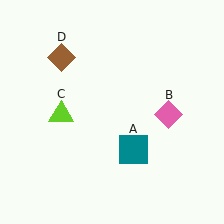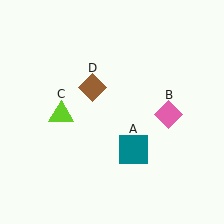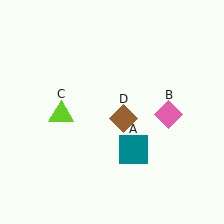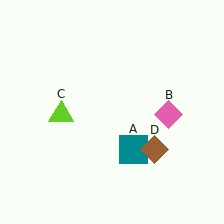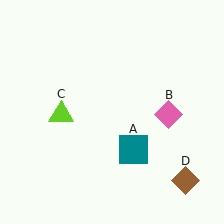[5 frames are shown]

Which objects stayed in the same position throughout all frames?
Teal square (object A) and pink diamond (object B) and lime triangle (object C) remained stationary.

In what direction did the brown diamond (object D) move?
The brown diamond (object D) moved down and to the right.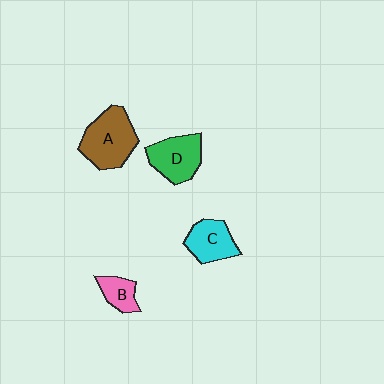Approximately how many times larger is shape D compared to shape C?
Approximately 1.2 times.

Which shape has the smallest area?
Shape B (pink).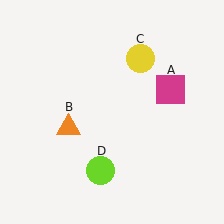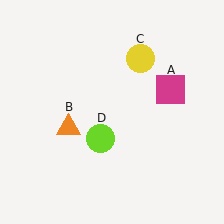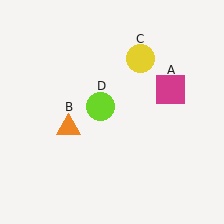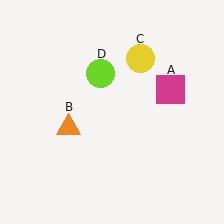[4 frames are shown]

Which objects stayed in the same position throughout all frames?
Magenta square (object A) and orange triangle (object B) and yellow circle (object C) remained stationary.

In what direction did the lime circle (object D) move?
The lime circle (object D) moved up.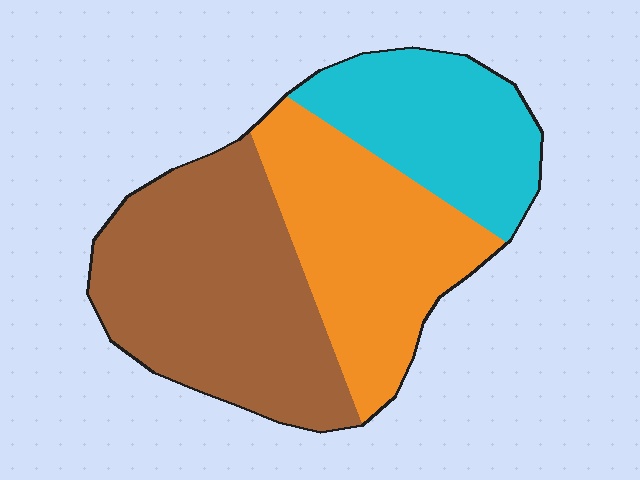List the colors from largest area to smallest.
From largest to smallest: brown, orange, cyan.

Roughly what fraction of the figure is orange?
Orange covers about 35% of the figure.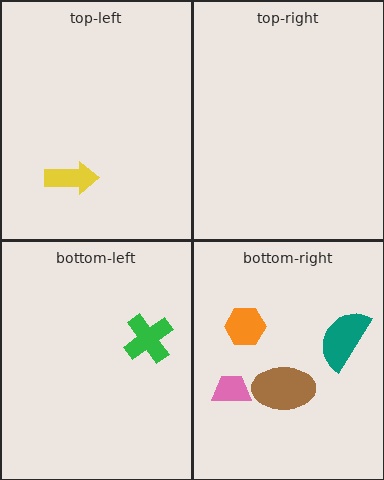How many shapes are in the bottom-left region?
1.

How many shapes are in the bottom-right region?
4.